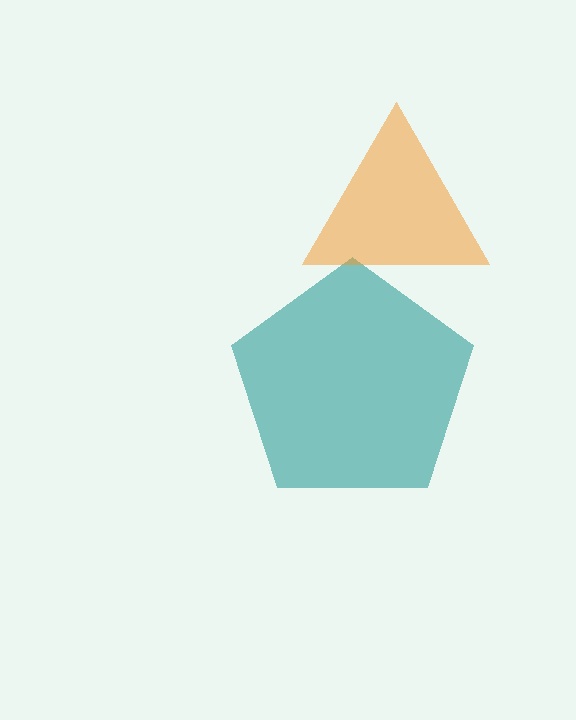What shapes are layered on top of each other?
The layered shapes are: a teal pentagon, an orange triangle.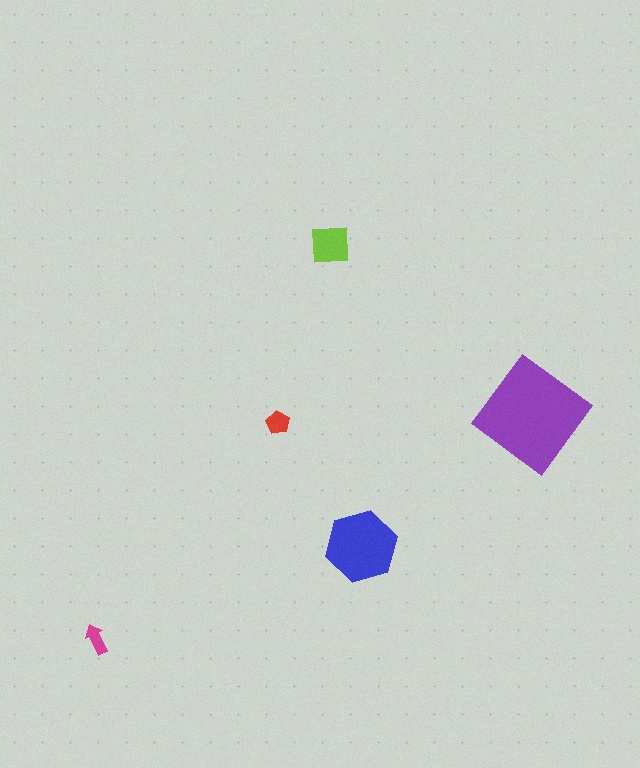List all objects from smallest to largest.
The magenta arrow, the red pentagon, the lime square, the blue hexagon, the purple diamond.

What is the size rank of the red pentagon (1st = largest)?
4th.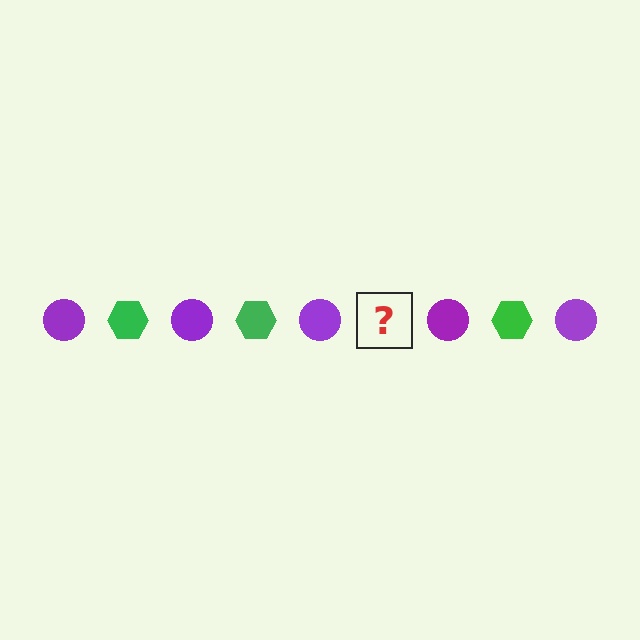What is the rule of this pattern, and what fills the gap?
The rule is that the pattern alternates between purple circle and green hexagon. The gap should be filled with a green hexagon.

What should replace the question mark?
The question mark should be replaced with a green hexagon.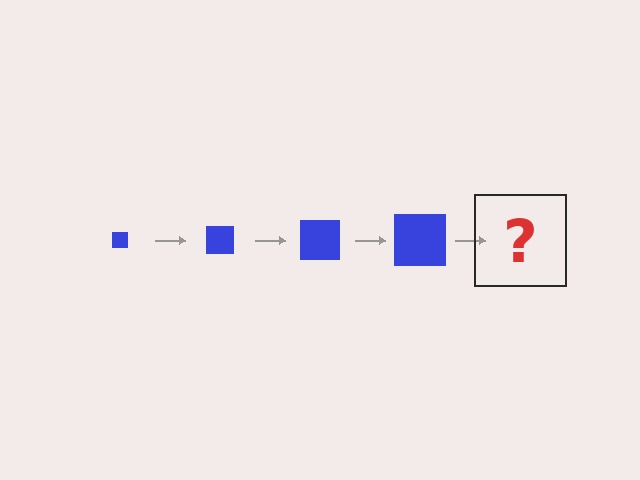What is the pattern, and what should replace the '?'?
The pattern is that the square gets progressively larger each step. The '?' should be a blue square, larger than the previous one.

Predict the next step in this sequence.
The next step is a blue square, larger than the previous one.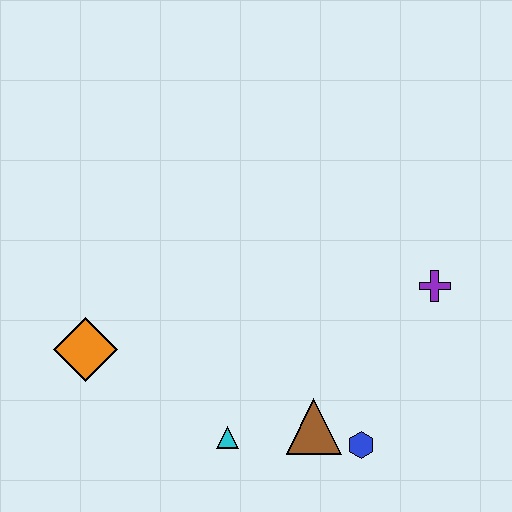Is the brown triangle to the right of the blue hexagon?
No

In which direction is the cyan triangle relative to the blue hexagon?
The cyan triangle is to the left of the blue hexagon.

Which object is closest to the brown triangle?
The blue hexagon is closest to the brown triangle.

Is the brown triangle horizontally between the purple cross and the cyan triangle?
Yes